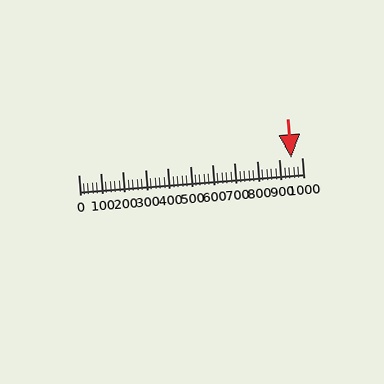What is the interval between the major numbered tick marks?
The major tick marks are spaced 100 units apart.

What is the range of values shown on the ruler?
The ruler shows values from 0 to 1000.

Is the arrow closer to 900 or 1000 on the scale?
The arrow is closer to 1000.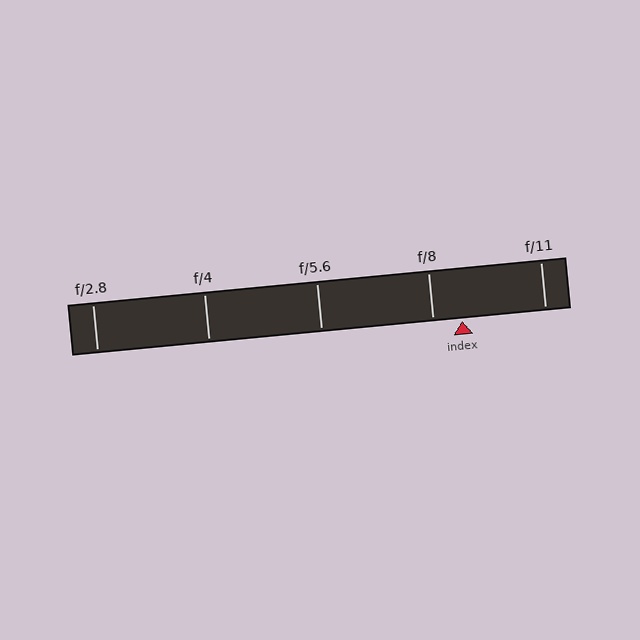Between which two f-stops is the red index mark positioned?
The index mark is between f/8 and f/11.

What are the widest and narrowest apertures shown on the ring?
The widest aperture shown is f/2.8 and the narrowest is f/11.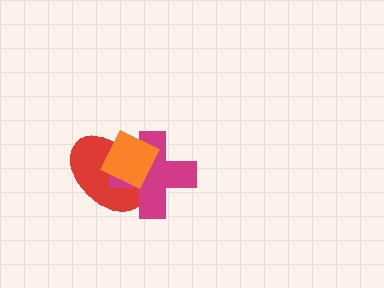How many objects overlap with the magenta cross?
2 objects overlap with the magenta cross.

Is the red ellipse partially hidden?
Yes, it is partially covered by another shape.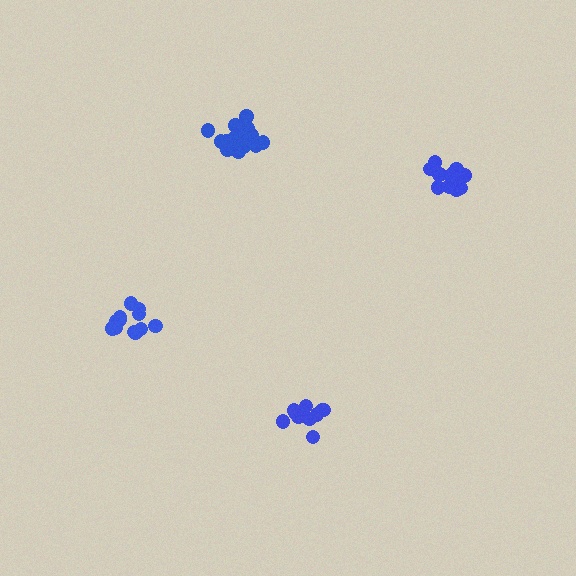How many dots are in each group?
Group 1: 12 dots, Group 2: 11 dots, Group 3: 14 dots, Group 4: 14 dots (51 total).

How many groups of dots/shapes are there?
There are 4 groups.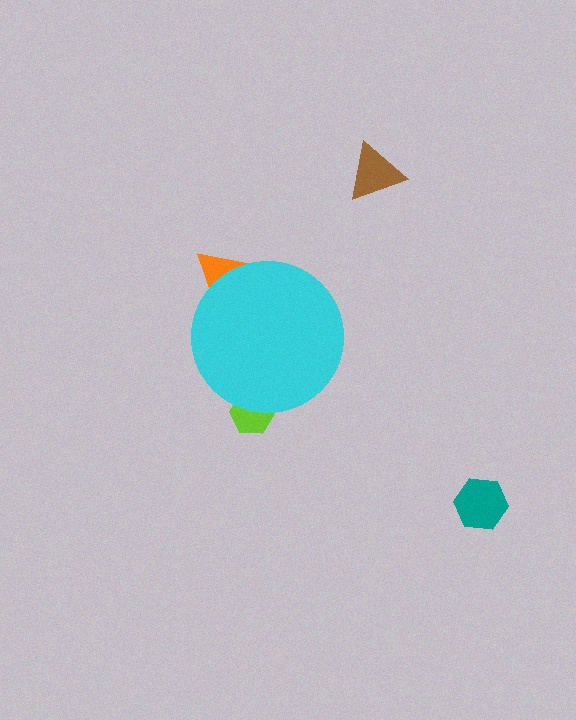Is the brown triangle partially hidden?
No, the brown triangle is fully visible.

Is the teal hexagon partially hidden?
No, the teal hexagon is fully visible.